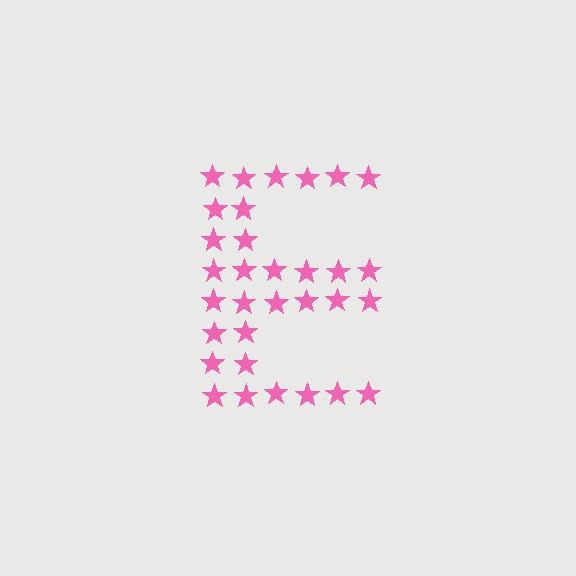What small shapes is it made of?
It is made of small stars.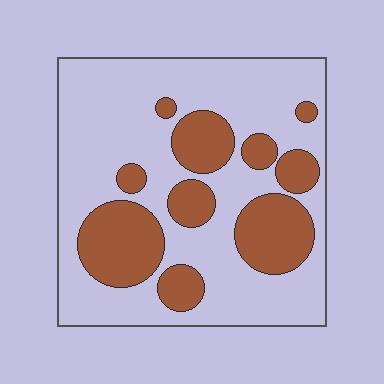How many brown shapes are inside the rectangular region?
10.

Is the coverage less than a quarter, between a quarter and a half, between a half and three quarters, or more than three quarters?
Between a quarter and a half.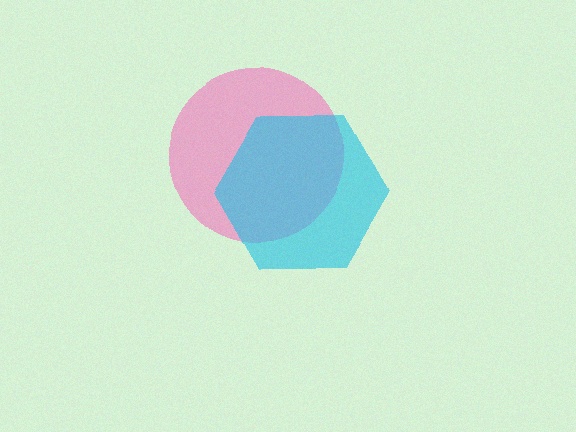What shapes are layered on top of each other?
The layered shapes are: a pink circle, a cyan hexagon.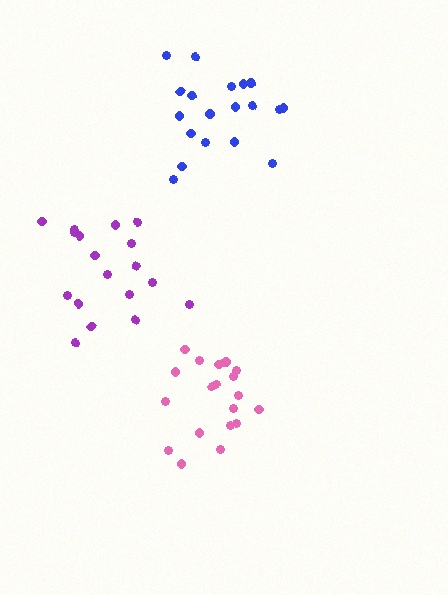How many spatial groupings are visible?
There are 3 spatial groupings.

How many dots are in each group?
Group 1: 19 dots, Group 2: 20 dots, Group 3: 18 dots (57 total).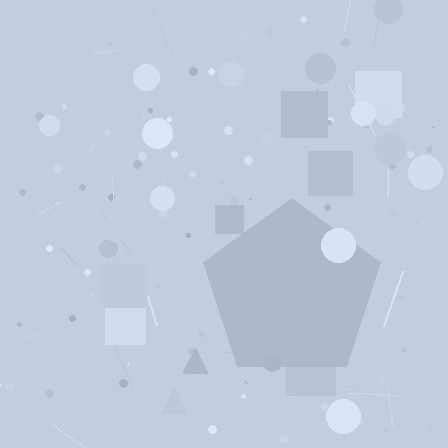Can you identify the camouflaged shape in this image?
The camouflaged shape is a pentagon.